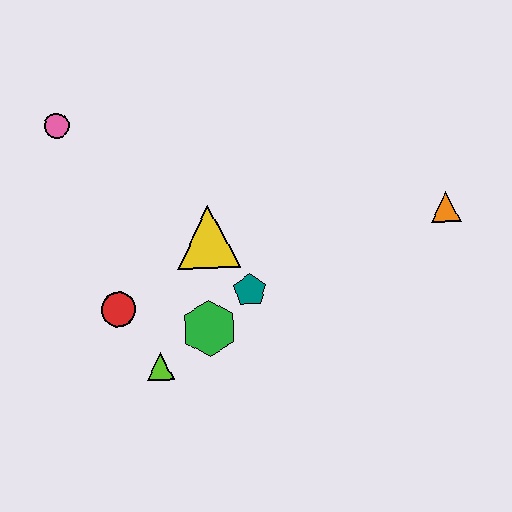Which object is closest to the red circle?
The lime triangle is closest to the red circle.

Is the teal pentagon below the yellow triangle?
Yes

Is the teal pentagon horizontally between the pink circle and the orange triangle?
Yes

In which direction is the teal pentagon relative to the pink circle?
The teal pentagon is to the right of the pink circle.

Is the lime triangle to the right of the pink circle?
Yes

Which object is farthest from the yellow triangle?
The orange triangle is farthest from the yellow triangle.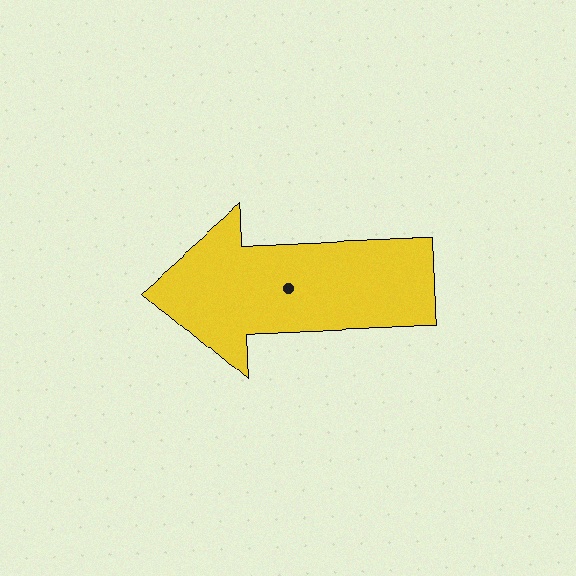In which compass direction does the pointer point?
West.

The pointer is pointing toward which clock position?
Roughly 9 o'clock.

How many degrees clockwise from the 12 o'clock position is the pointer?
Approximately 270 degrees.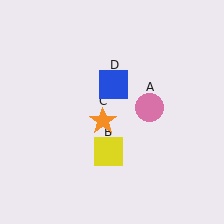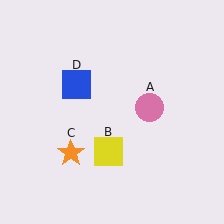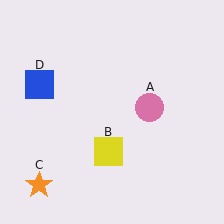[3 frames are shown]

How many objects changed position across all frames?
2 objects changed position: orange star (object C), blue square (object D).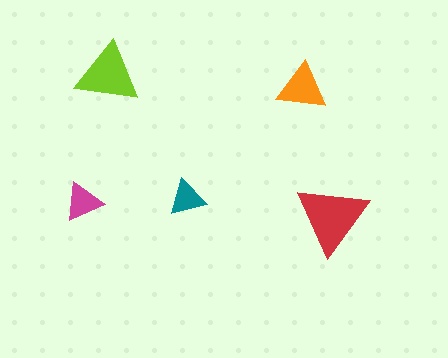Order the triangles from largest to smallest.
the red one, the lime one, the orange one, the magenta one, the teal one.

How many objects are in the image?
There are 5 objects in the image.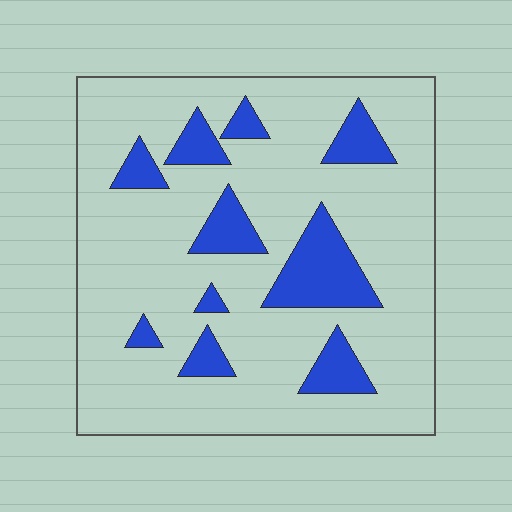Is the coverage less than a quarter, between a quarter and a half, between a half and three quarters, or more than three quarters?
Less than a quarter.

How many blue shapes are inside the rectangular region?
10.